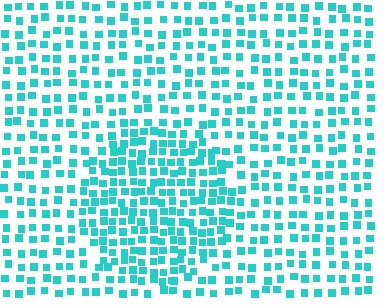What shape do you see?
I see a circle.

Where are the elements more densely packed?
The elements are more densely packed inside the circle boundary.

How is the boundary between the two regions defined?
The boundary is defined by a change in element density (approximately 1.7x ratio). All elements are the same color, size, and shape.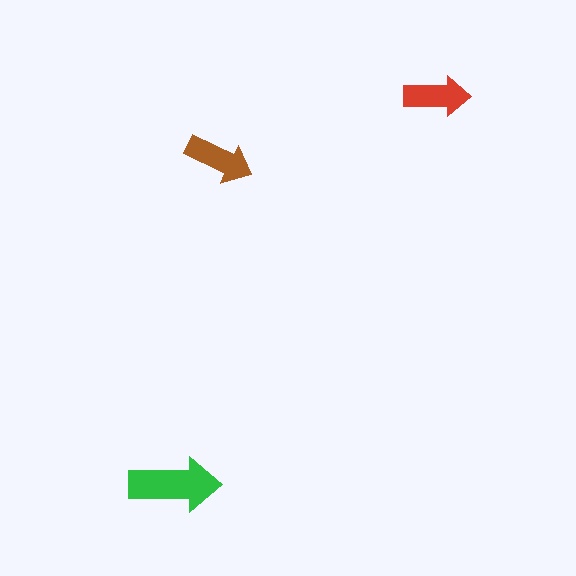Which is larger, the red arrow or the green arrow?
The green one.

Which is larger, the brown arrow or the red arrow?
The brown one.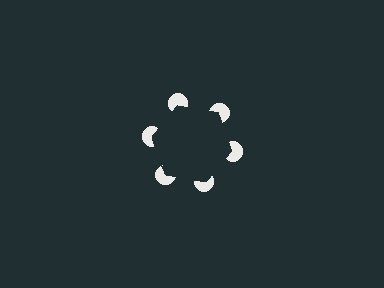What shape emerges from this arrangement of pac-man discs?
An illusory hexagon — its edges are inferred from the aligned wedge cuts in the pac-man discs, not physically drawn.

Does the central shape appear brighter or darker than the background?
It typically appears slightly darker than the background, even though no actual brightness change is drawn.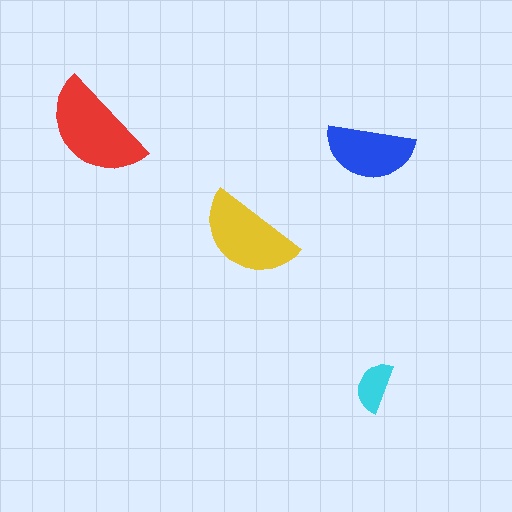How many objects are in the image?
There are 4 objects in the image.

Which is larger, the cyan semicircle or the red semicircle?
The red one.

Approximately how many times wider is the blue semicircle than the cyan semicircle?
About 1.5 times wider.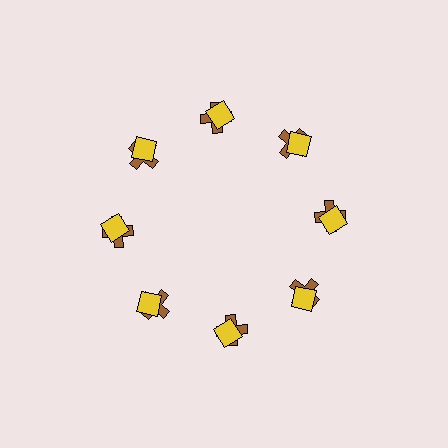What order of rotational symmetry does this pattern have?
This pattern has 8-fold rotational symmetry.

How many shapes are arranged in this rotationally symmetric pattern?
There are 16 shapes, arranged in 8 groups of 2.